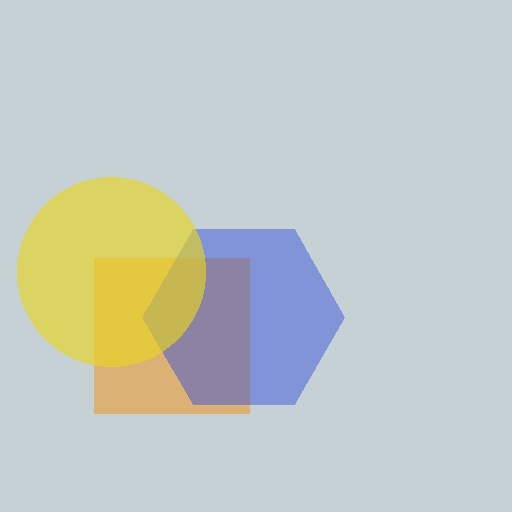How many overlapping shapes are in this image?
There are 3 overlapping shapes in the image.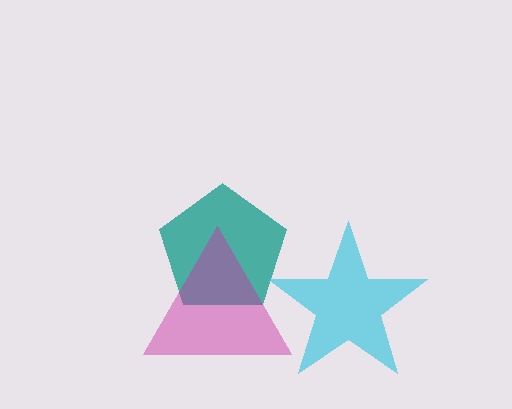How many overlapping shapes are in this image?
There are 3 overlapping shapes in the image.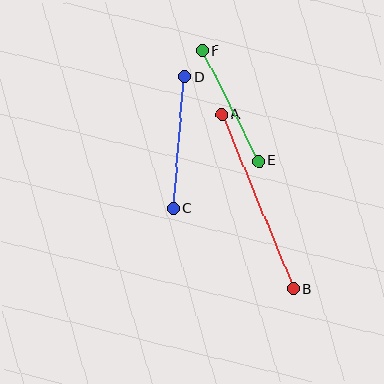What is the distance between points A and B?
The distance is approximately 188 pixels.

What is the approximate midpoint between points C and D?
The midpoint is at approximately (179, 143) pixels.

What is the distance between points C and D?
The distance is approximately 132 pixels.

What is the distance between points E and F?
The distance is approximately 124 pixels.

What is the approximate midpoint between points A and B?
The midpoint is at approximately (257, 202) pixels.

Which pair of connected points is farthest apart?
Points A and B are farthest apart.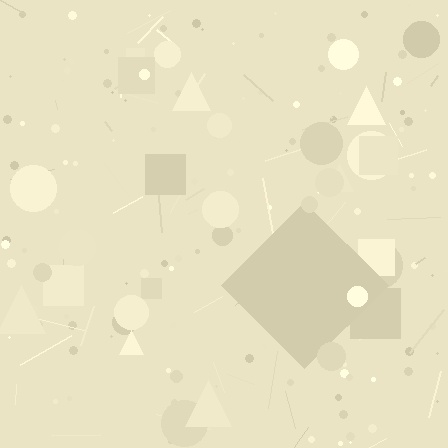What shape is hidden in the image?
A diamond is hidden in the image.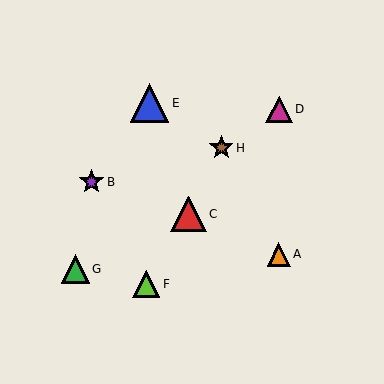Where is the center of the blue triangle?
The center of the blue triangle is at (149, 103).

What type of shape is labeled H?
Shape H is a brown star.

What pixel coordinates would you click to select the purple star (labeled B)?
Click at (91, 182) to select the purple star B.